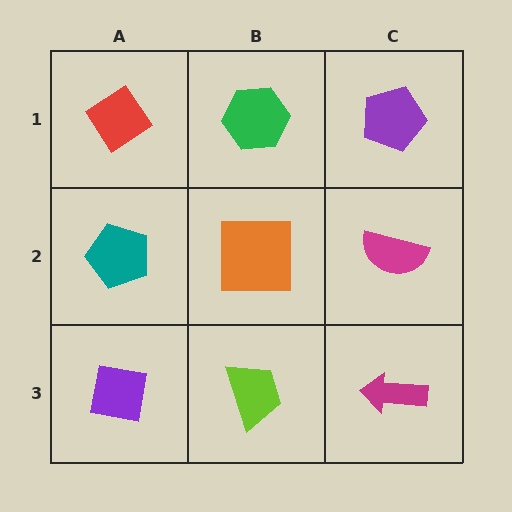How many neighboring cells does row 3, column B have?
3.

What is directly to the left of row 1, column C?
A green hexagon.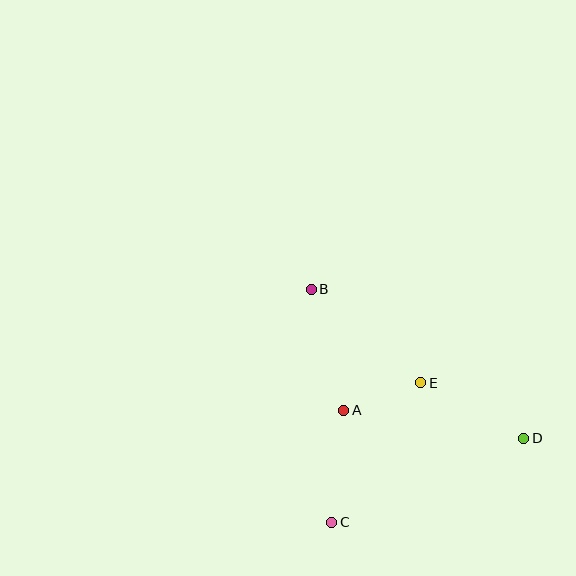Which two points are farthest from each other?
Points B and D are farthest from each other.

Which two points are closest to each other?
Points A and E are closest to each other.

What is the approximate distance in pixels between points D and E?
The distance between D and E is approximately 117 pixels.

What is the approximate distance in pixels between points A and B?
The distance between A and B is approximately 125 pixels.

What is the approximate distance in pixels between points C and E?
The distance between C and E is approximately 165 pixels.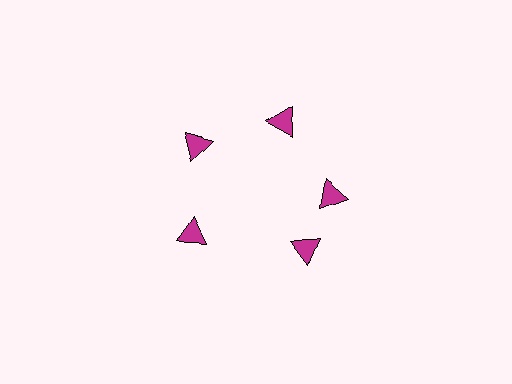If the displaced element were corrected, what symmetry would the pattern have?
It would have 5-fold rotational symmetry — the pattern would map onto itself every 72 degrees.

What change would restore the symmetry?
The symmetry would be restored by rotating it back into even spacing with its neighbors so that all 5 triangles sit at equal angles and equal distance from the center.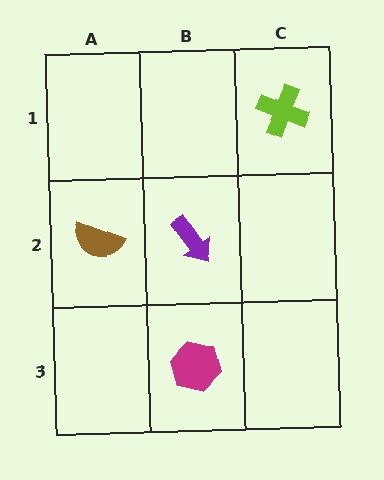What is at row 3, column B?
A magenta hexagon.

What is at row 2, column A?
A brown semicircle.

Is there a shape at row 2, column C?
No, that cell is empty.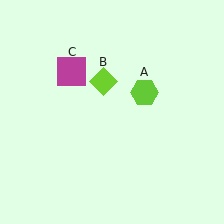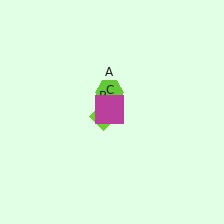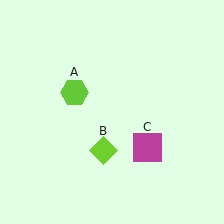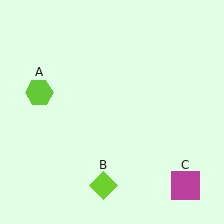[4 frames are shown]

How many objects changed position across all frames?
3 objects changed position: lime hexagon (object A), lime diamond (object B), magenta square (object C).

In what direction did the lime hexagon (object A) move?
The lime hexagon (object A) moved left.